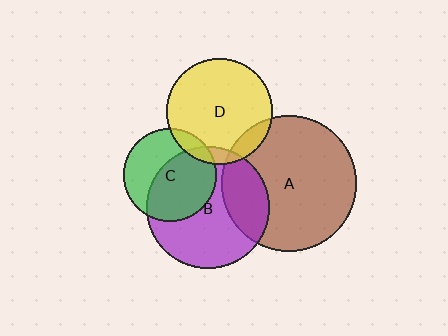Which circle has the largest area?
Circle A (brown).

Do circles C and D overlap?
Yes.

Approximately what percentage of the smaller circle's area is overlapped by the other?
Approximately 10%.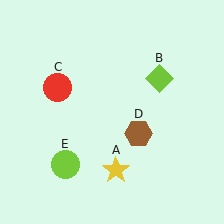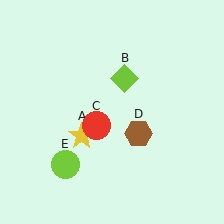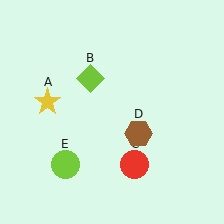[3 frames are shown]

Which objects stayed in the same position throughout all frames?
Brown hexagon (object D) and lime circle (object E) remained stationary.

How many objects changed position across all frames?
3 objects changed position: yellow star (object A), lime diamond (object B), red circle (object C).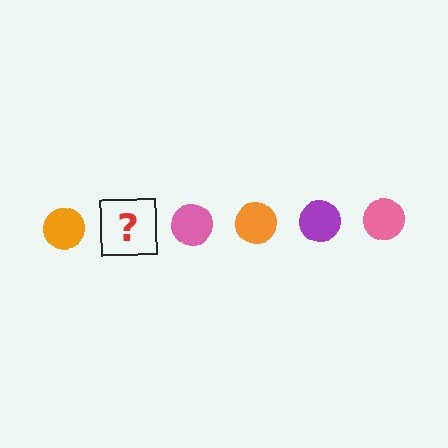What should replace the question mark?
The question mark should be replaced with a purple circle.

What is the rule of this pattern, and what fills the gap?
The rule is that the pattern cycles through orange, purple, pink circles. The gap should be filled with a purple circle.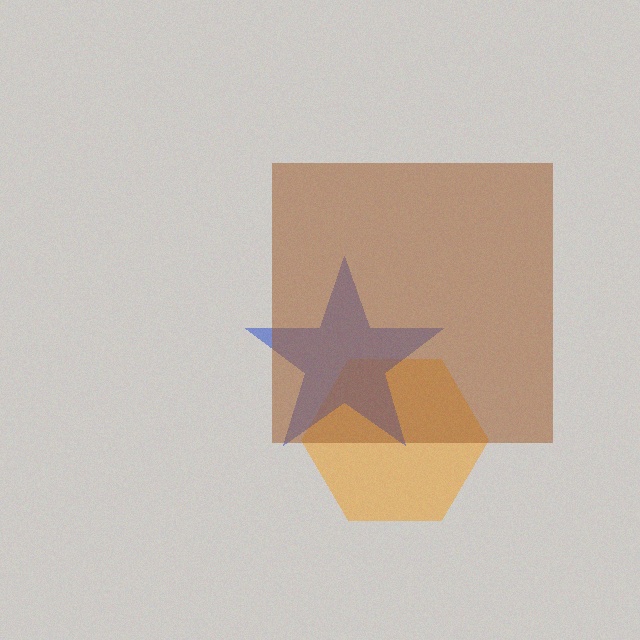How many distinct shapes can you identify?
There are 3 distinct shapes: an orange hexagon, a blue star, a brown square.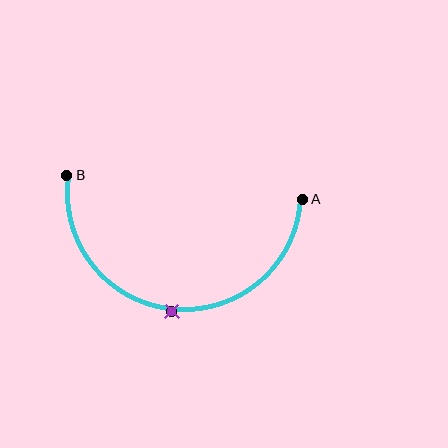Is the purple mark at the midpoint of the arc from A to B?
Yes. The purple mark lies on the arc at equal arc-length from both A and B — it is the arc midpoint.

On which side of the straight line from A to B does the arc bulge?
The arc bulges below the straight line connecting A and B.